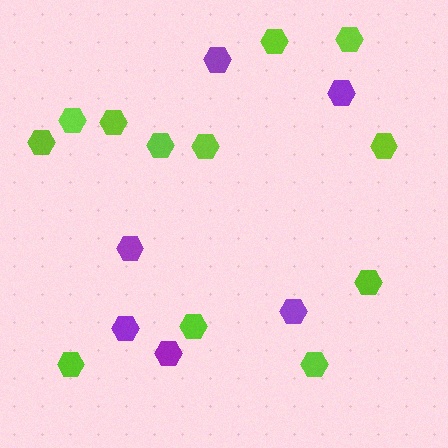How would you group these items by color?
There are 2 groups: one group of lime hexagons (12) and one group of purple hexagons (6).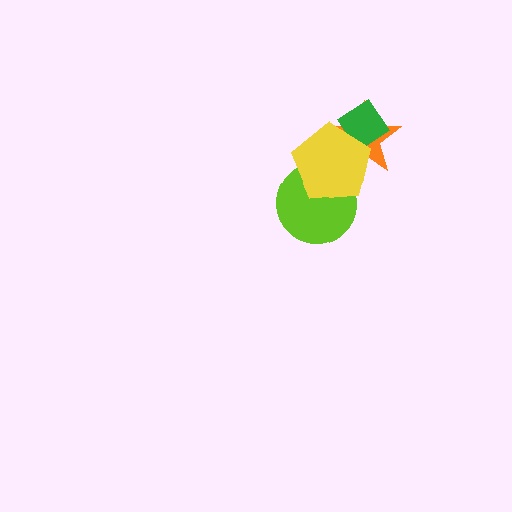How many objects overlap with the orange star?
2 objects overlap with the orange star.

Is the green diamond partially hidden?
Yes, it is partially covered by another shape.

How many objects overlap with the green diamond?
2 objects overlap with the green diamond.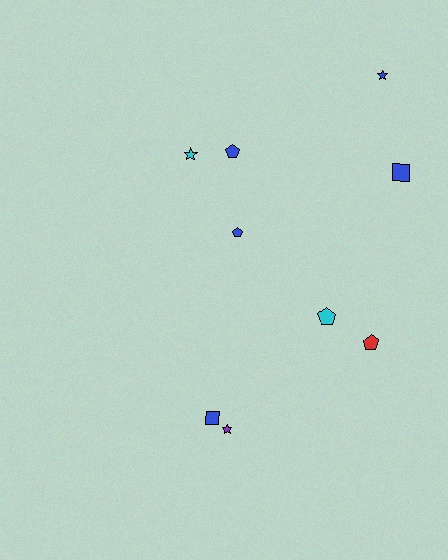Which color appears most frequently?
Blue, with 5 objects.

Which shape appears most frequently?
Pentagon, with 4 objects.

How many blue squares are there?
There are 2 blue squares.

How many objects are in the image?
There are 9 objects.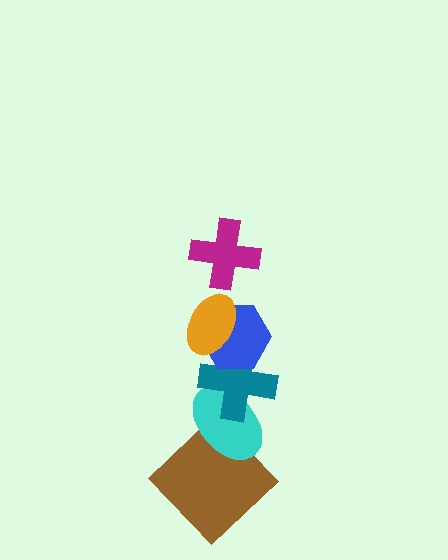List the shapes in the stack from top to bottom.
From top to bottom: the magenta cross, the orange ellipse, the blue hexagon, the teal cross, the cyan ellipse, the brown diamond.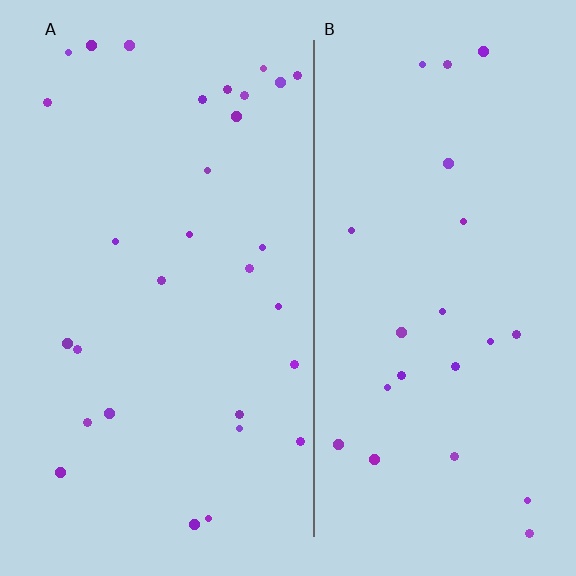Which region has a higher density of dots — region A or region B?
A (the left).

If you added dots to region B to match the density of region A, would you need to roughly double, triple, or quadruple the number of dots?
Approximately double.